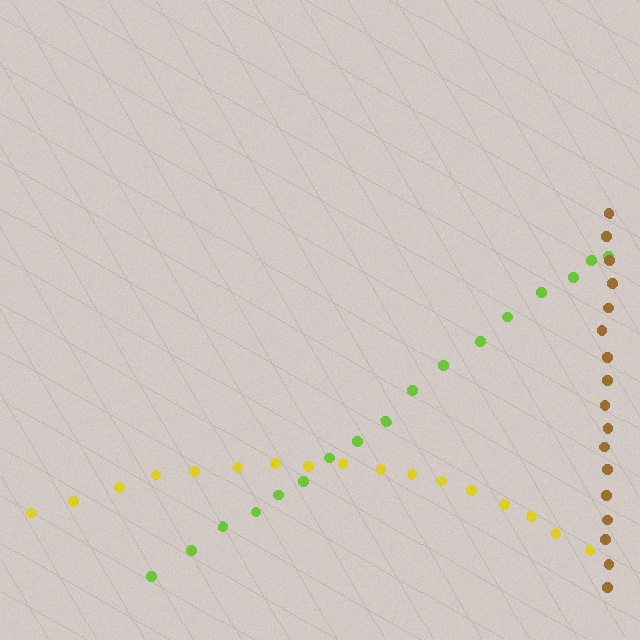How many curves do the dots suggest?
There are 3 distinct paths.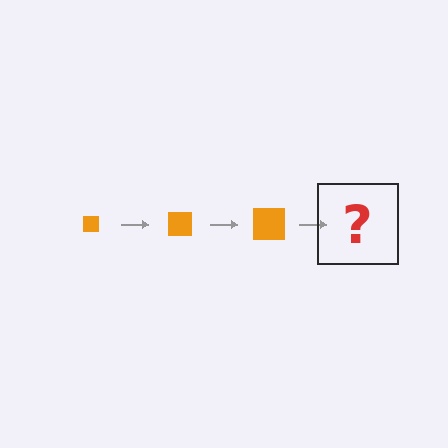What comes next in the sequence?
The next element should be an orange square, larger than the previous one.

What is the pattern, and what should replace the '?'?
The pattern is that the square gets progressively larger each step. The '?' should be an orange square, larger than the previous one.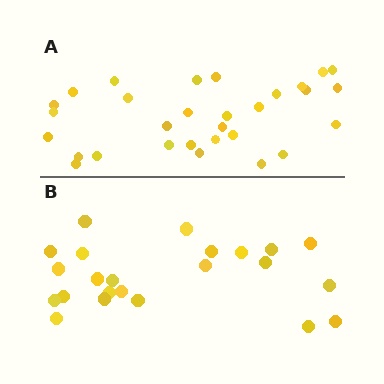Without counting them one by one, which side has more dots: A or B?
Region A (the top region) has more dots.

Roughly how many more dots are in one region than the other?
Region A has roughly 8 or so more dots than region B.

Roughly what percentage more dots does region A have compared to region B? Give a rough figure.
About 30% more.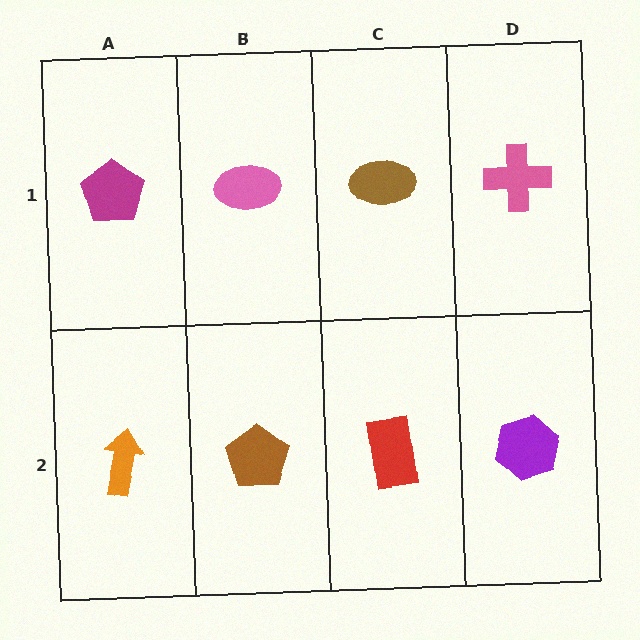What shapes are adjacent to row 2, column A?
A magenta pentagon (row 1, column A), a brown pentagon (row 2, column B).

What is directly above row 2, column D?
A pink cross.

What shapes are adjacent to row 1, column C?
A red rectangle (row 2, column C), a pink ellipse (row 1, column B), a pink cross (row 1, column D).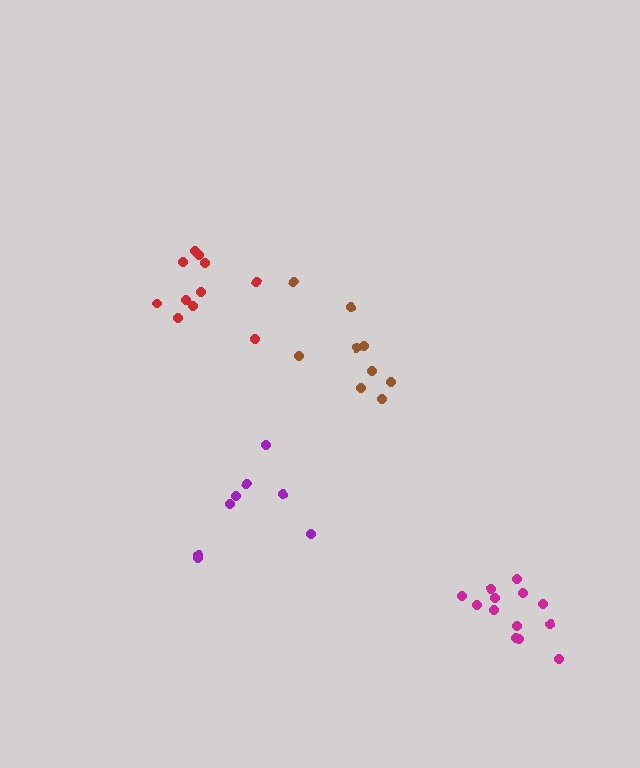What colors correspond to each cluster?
The clusters are colored: brown, magenta, purple, red.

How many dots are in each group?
Group 1: 9 dots, Group 2: 13 dots, Group 3: 8 dots, Group 4: 11 dots (41 total).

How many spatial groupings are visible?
There are 4 spatial groupings.